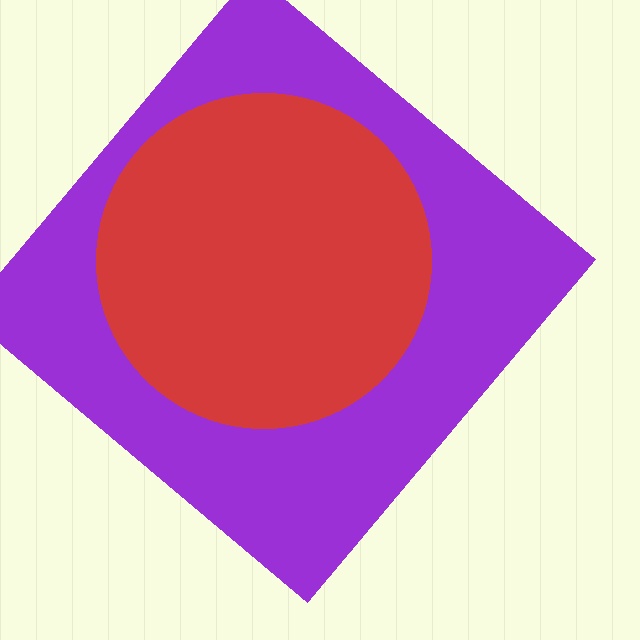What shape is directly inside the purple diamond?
The red circle.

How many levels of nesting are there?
2.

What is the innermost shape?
The red circle.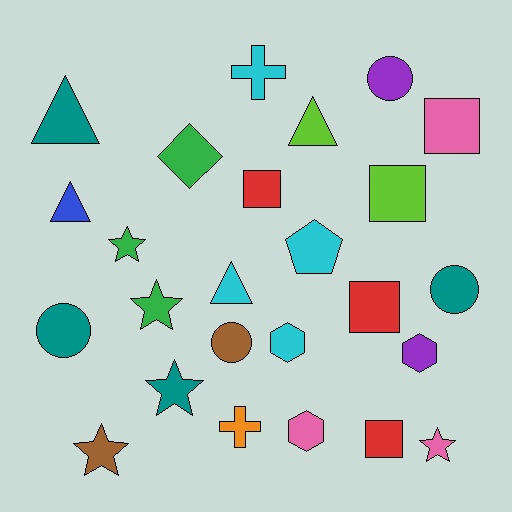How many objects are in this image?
There are 25 objects.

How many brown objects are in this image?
There are 2 brown objects.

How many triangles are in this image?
There are 4 triangles.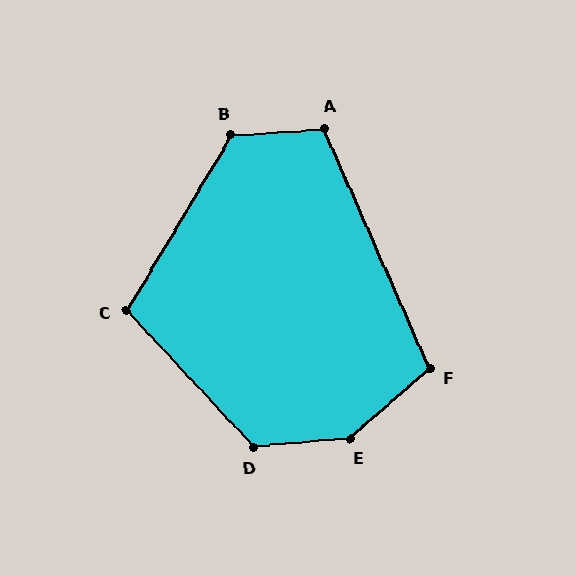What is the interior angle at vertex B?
Approximately 125 degrees (obtuse).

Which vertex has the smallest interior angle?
C, at approximately 106 degrees.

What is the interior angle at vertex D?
Approximately 128 degrees (obtuse).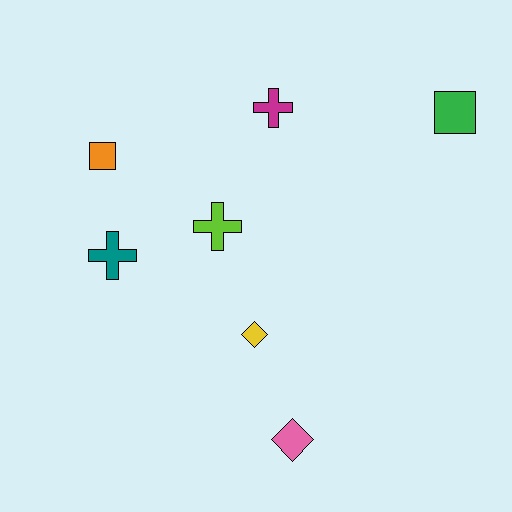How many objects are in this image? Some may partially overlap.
There are 7 objects.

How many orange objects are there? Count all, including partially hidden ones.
There is 1 orange object.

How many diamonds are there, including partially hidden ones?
There are 2 diamonds.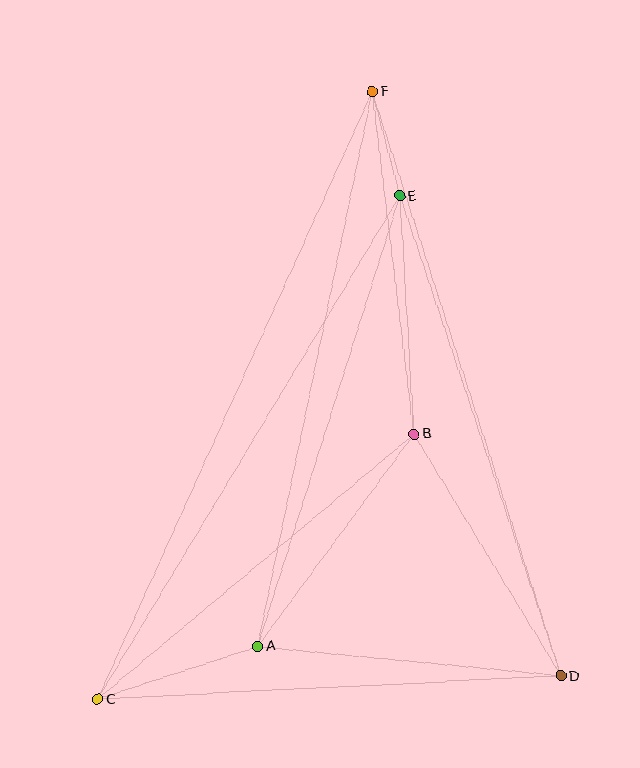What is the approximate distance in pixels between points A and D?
The distance between A and D is approximately 305 pixels.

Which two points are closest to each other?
Points E and F are closest to each other.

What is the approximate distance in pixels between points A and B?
The distance between A and B is approximately 263 pixels.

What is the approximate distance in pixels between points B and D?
The distance between B and D is approximately 283 pixels.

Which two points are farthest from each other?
Points C and F are farthest from each other.